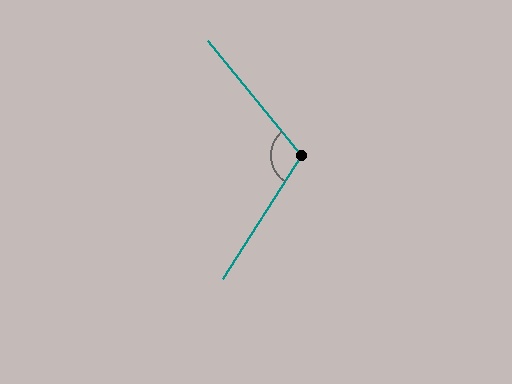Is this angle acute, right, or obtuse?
It is obtuse.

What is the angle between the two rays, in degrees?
Approximately 108 degrees.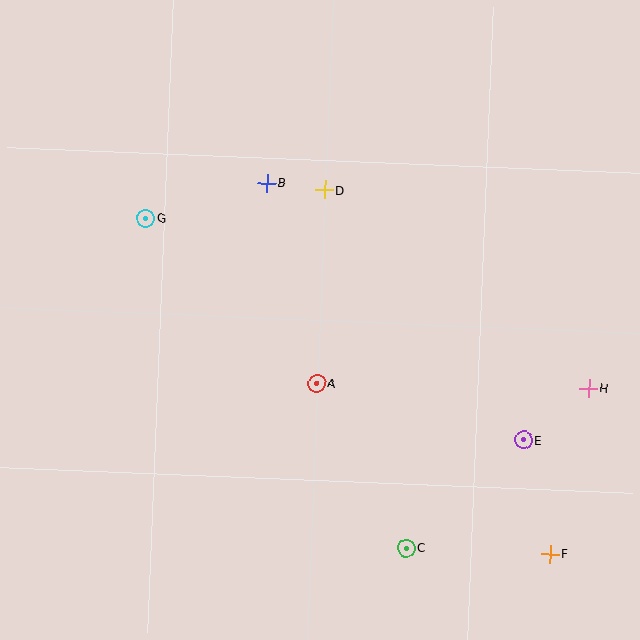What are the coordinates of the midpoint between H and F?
The midpoint between H and F is at (569, 471).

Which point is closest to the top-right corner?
Point D is closest to the top-right corner.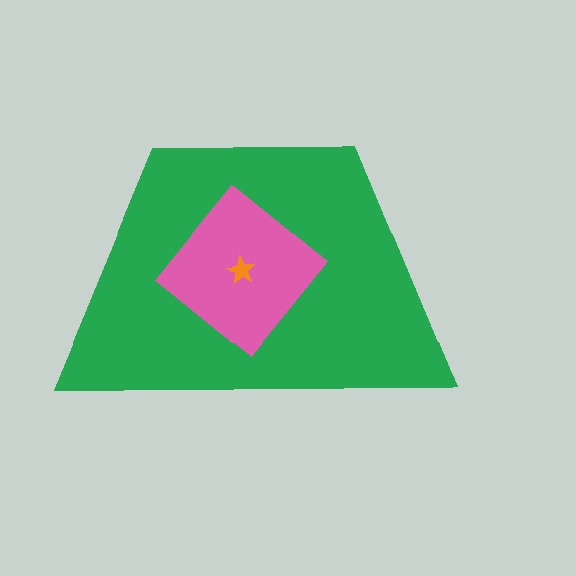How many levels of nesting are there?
3.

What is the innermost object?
The orange star.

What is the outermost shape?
The green trapezoid.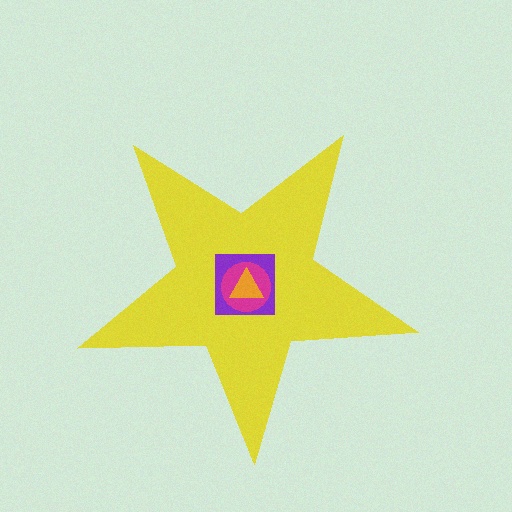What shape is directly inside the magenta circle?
The orange triangle.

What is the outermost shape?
The yellow star.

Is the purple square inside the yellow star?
Yes.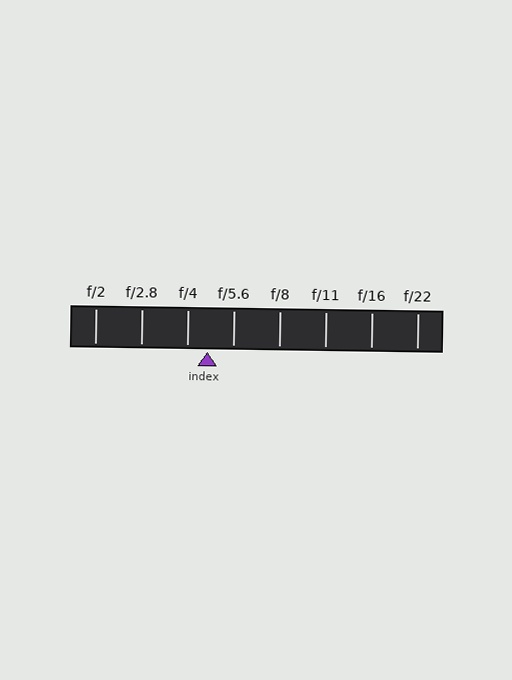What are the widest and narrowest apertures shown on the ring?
The widest aperture shown is f/2 and the narrowest is f/22.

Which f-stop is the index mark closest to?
The index mark is closest to f/4.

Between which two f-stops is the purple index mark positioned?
The index mark is between f/4 and f/5.6.